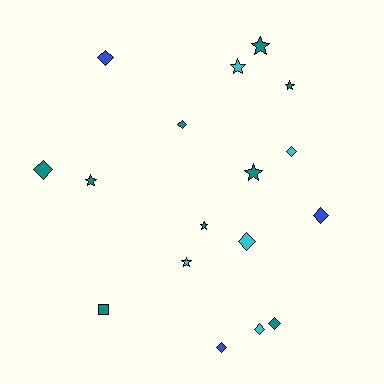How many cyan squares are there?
There are no cyan squares.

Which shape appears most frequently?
Diamond, with 9 objects.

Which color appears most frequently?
Teal, with 9 objects.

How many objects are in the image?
There are 17 objects.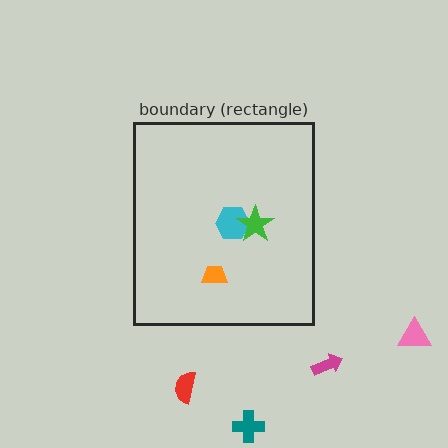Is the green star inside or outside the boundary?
Inside.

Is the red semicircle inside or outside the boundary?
Outside.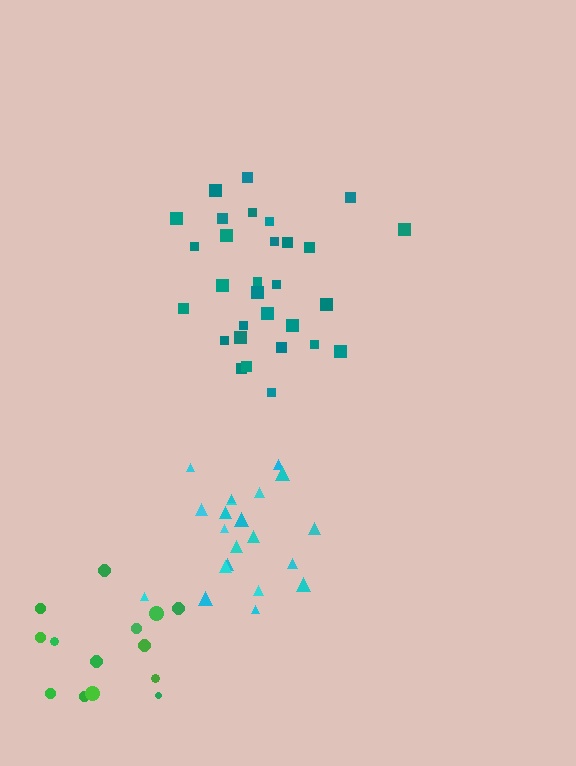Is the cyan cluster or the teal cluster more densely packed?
Teal.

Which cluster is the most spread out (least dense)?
Green.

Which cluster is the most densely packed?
Teal.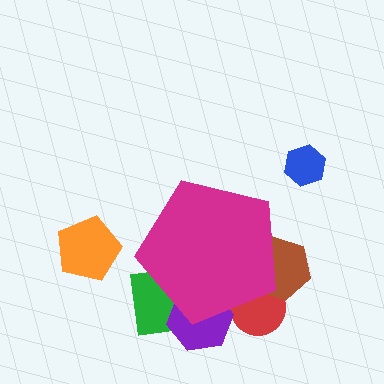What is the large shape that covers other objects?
A magenta pentagon.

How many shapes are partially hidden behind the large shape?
4 shapes are partially hidden.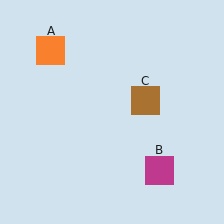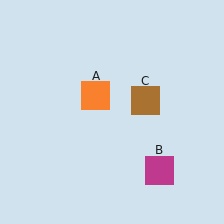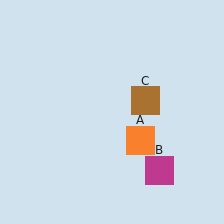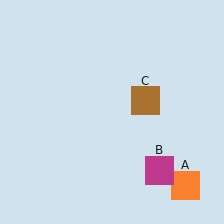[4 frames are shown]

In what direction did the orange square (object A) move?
The orange square (object A) moved down and to the right.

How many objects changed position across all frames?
1 object changed position: orange square (object A).